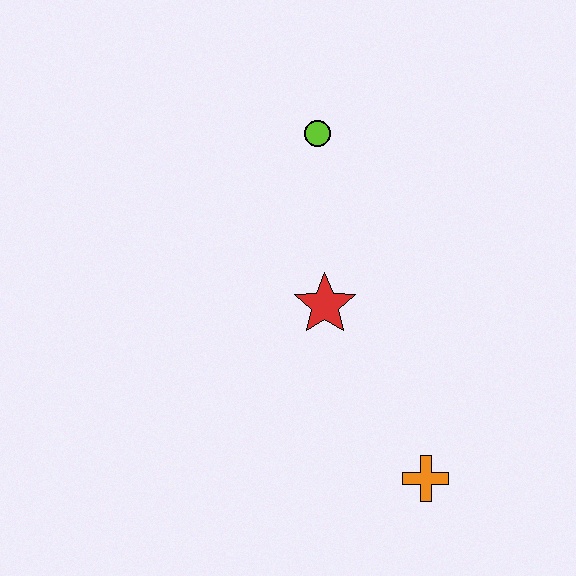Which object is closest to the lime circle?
The red star is closest to the lime circle.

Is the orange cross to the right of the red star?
Yes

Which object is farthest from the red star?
The orange cross is farthest from the red star.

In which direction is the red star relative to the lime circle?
The red star is below the lime circle.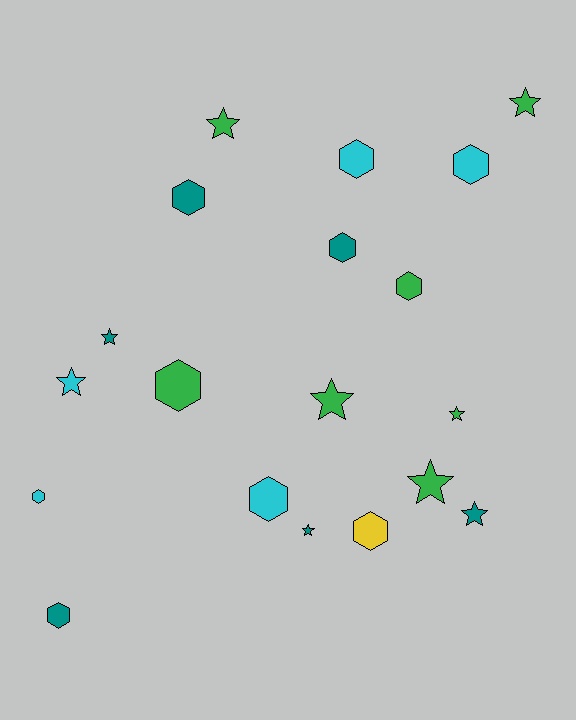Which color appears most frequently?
Green, with 7 objects.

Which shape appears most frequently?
Hexagon, with 10 objects.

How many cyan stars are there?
There is 1 cyan star.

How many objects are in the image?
There are 19 objects.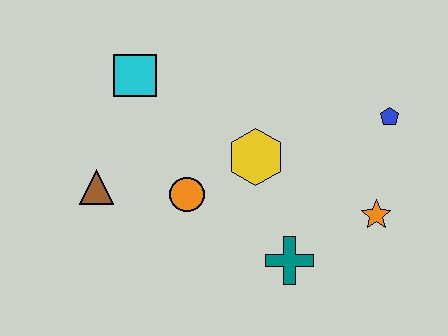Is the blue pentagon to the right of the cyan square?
Yes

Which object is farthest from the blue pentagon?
The brown triangle is farthest from the blue pentagon.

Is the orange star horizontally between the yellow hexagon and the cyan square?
No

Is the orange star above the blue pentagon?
No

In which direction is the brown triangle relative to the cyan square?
The brown triangle is below the cyan square.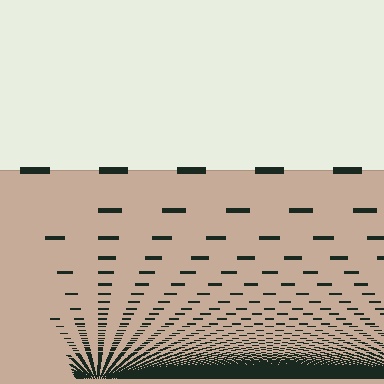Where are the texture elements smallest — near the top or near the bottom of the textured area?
Near the bottom.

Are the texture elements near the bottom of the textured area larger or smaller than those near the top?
Smaller. The gradient is inverted — elements near the bottom are smaller and denser.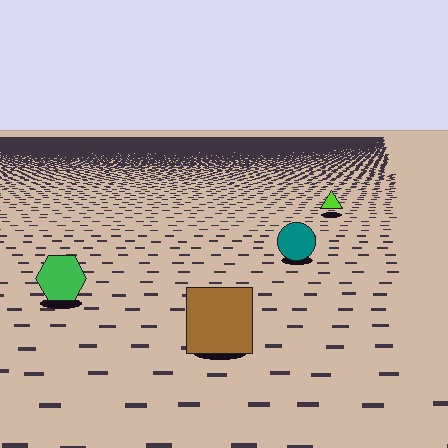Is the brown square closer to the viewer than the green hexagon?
Yes. The brown square is closer — you can tell from the texture gradient: the ground texture is coarser near it.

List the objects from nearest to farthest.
From nearest to farthest: the brown square, the green hexagon, the teal circle, the lime triangle.